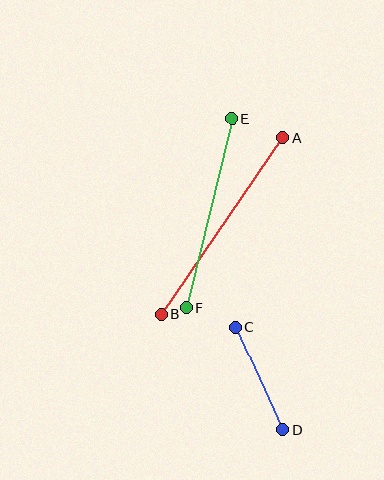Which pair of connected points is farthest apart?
Points A and B are farthest apart.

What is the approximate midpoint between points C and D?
The midpoint is at approximately (259, 378) pixels.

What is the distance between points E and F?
The distance is approximately 195 pixels.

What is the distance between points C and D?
The distance is approximately 113 pixels.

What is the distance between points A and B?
The distance is approximately 215 pixels.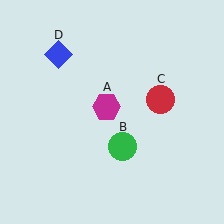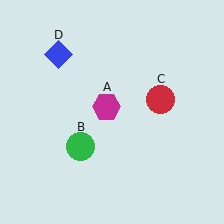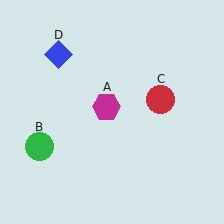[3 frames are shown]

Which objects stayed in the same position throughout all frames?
Magenta hexagon (object A) and red circle (object C) and blue diamond (object D) remained stationary.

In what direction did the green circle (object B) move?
The green circle (object B) moved left.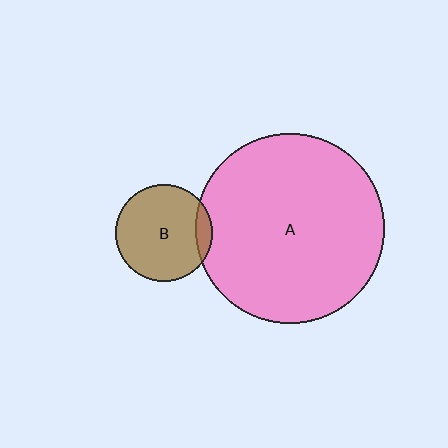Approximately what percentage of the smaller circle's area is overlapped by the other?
Approximately 10%.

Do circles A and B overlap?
Yes.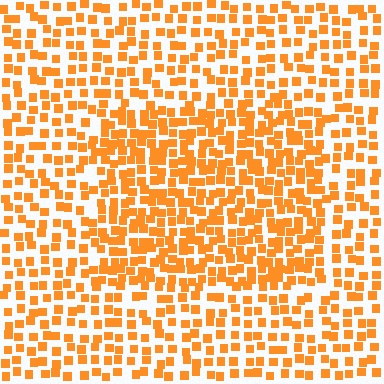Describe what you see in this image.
The image contains small orange elements arranged at two different densities. A rectangle-shaped region is visible where the elements are more densely packed than the surrounding area.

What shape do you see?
I see a rectangle.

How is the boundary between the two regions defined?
The boundary is defined by a change in element density (approximately 1.7x ratio). All elements are the same color, size, and shape.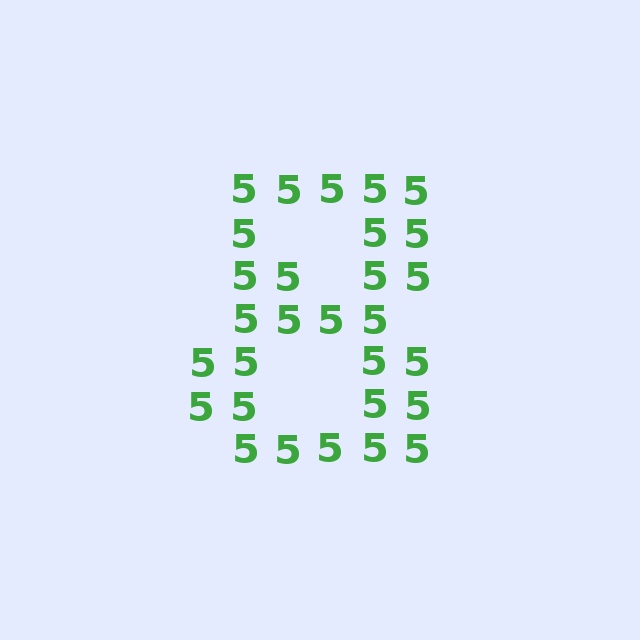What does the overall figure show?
The overall figure shows the digit 8.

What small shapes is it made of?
It is made of small digit 5's.